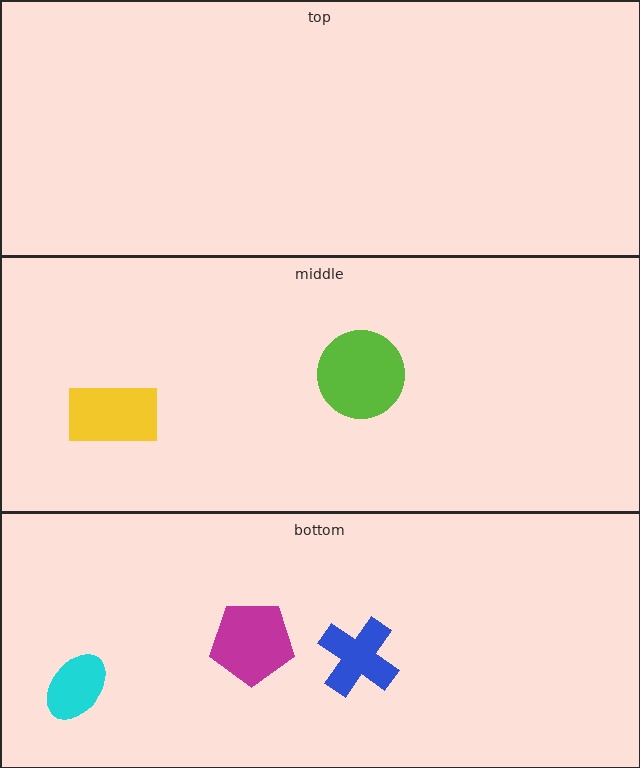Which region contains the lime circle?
The middle region.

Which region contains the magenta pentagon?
The bottom region.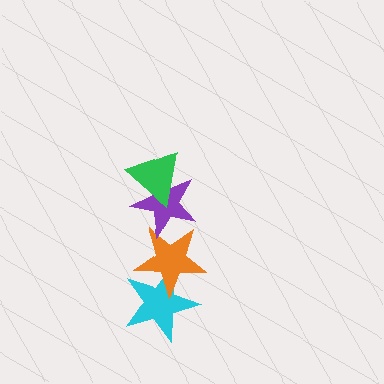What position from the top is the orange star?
The orange star is 3rd from the top.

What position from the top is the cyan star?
The cyan star is 4th from the top.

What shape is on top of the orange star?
The purple star is on top of the orange star.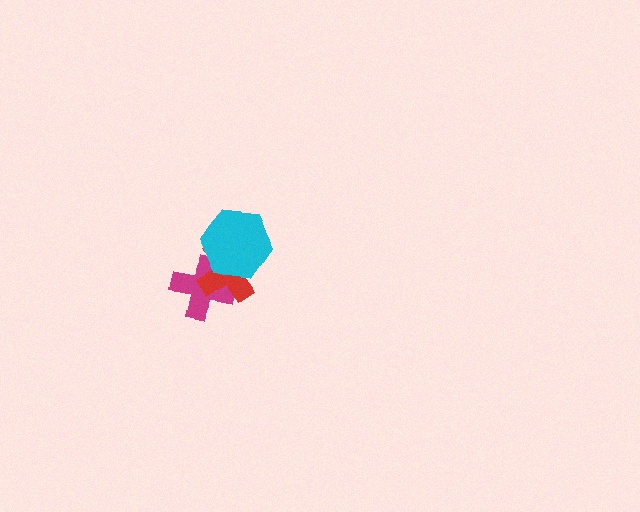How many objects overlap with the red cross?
2 objects overlap with the red cross.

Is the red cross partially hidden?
Yes, it is partially covered by another shape.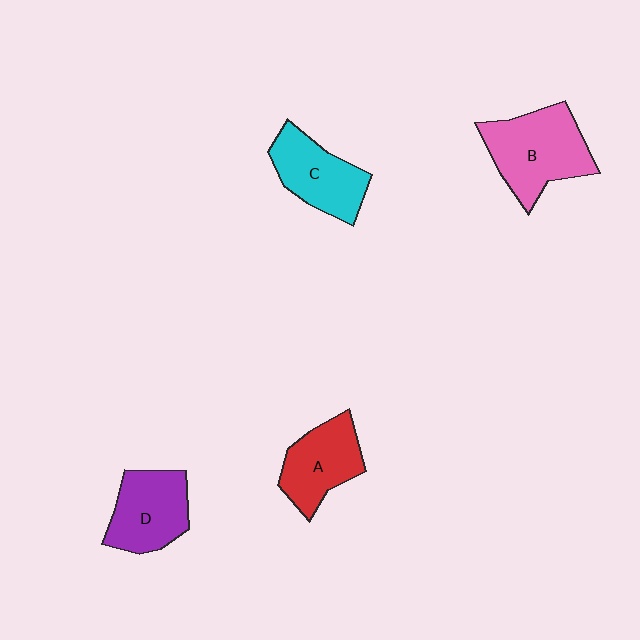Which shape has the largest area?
Shape B (pink).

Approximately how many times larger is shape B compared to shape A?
Approximately 1.4 times.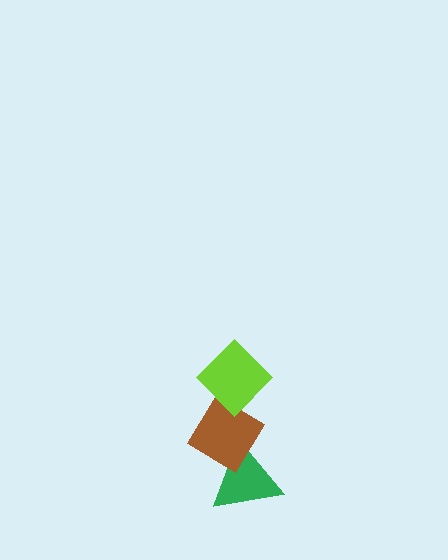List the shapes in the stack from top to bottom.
From top to bottom: the lime diamond, the brown diamond, the green triangle.